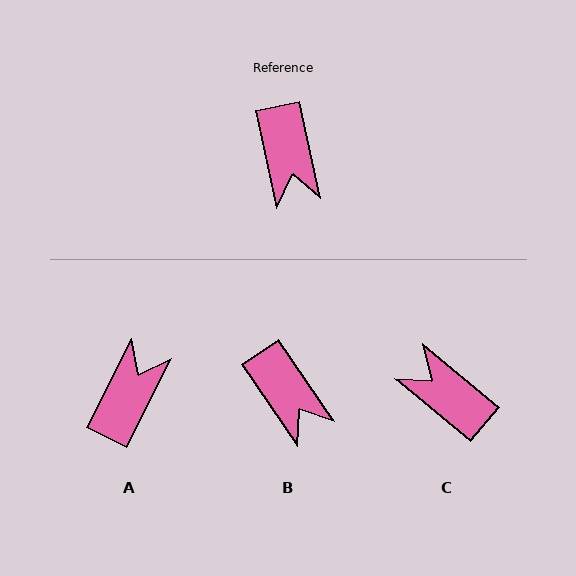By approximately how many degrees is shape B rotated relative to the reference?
Approximately 22 degrees counter-clockwise.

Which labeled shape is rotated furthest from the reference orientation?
C, about 142 degrees away.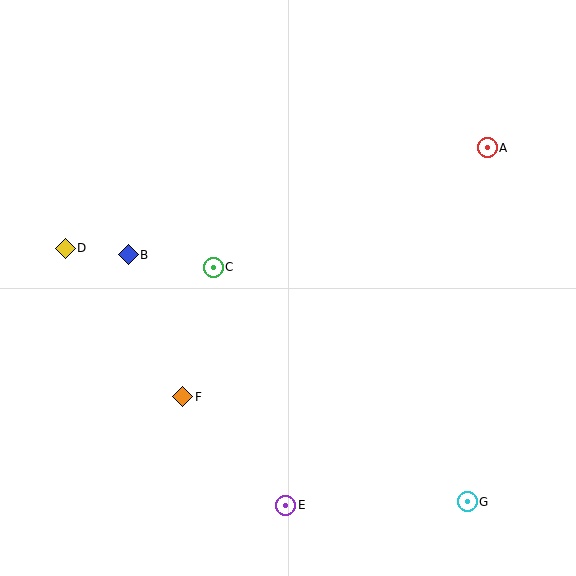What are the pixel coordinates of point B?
Point B is at (128, 255).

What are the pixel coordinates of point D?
Point D is at (65, 248).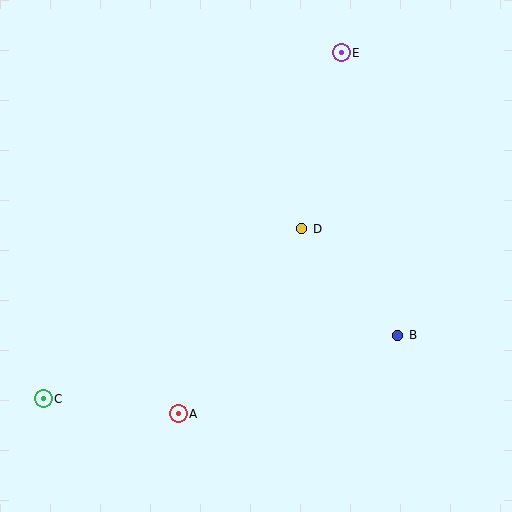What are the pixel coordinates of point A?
Point A is at (178, 414).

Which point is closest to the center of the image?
Point D at (302, 229) is closest to the center.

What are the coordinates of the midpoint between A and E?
The midpoint between A and E is at (260, 233).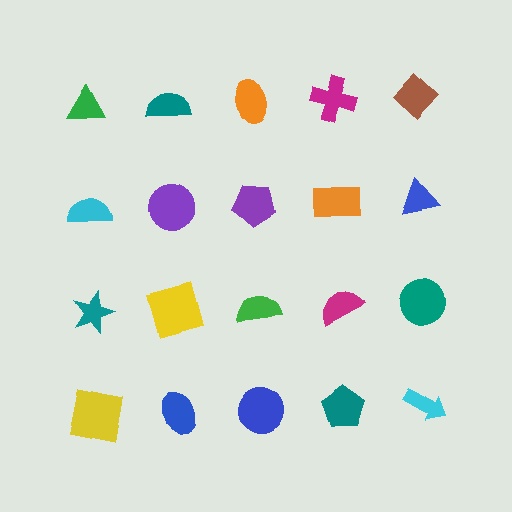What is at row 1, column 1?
A green triangle.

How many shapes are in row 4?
5 shapes.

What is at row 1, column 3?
An orange ellipse.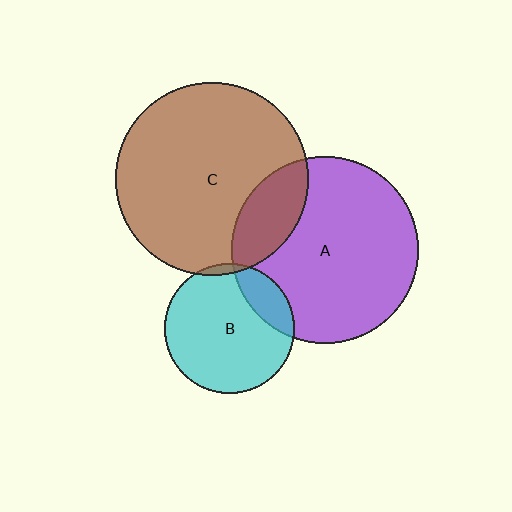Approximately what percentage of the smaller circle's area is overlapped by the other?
Approximately 5%.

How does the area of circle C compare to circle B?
Approximately 2.2 times.